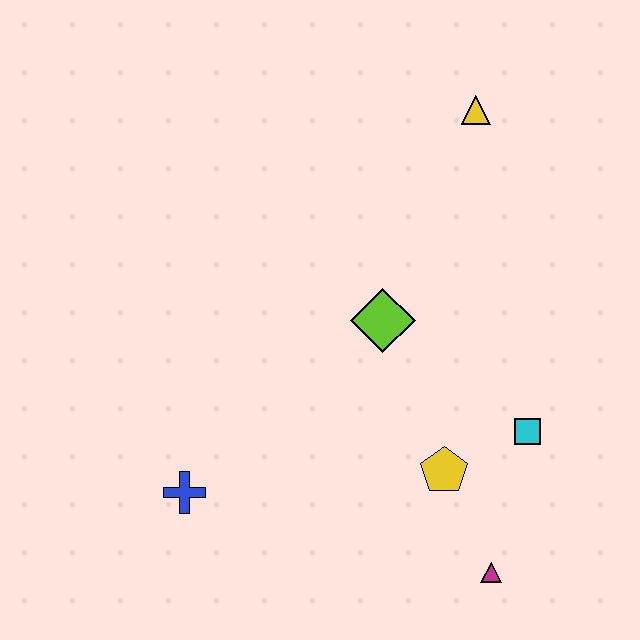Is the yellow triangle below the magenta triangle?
No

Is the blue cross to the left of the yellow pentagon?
Yes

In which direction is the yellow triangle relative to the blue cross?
The yellow triangle is above the blue cross.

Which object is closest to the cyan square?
The yellow pentagon is closest to the cyan square.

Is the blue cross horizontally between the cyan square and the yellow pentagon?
No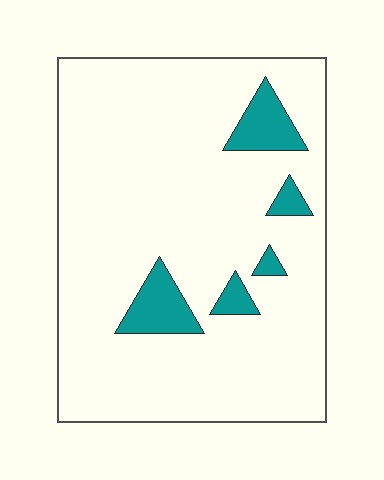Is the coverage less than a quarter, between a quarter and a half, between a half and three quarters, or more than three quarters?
Less than a quarter.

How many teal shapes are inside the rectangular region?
5.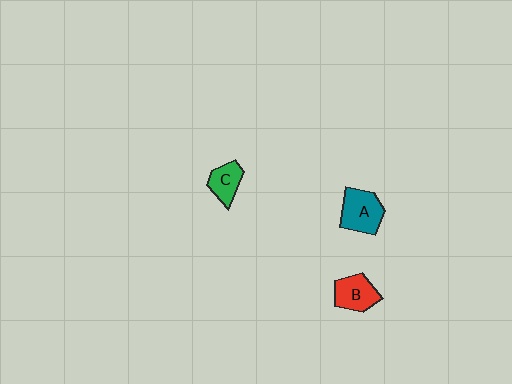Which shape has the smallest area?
Shape C (green).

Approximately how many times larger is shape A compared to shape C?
Approximately 1.5 times.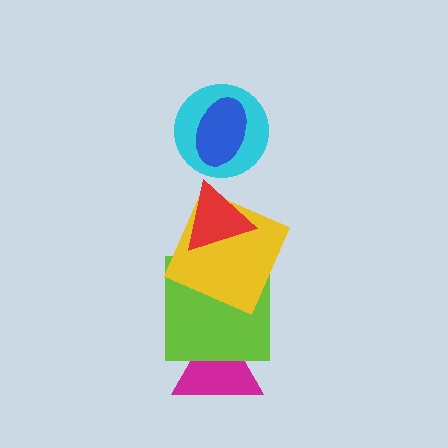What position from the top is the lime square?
The lime square is 5th from the top.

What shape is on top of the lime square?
The yellow square is on top of the lime square.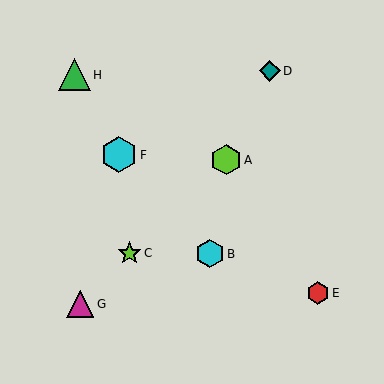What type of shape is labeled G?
Shape G is a magenta triangle.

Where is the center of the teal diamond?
The center of the teal diamond is at (270, 71).